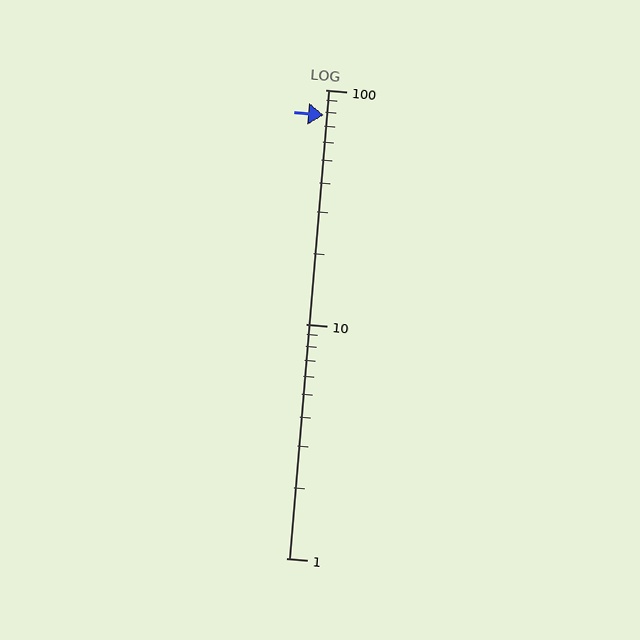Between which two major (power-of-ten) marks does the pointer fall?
The pointer is between 10 and 100.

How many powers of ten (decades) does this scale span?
The scale spans 2 decades, from 1 to 100.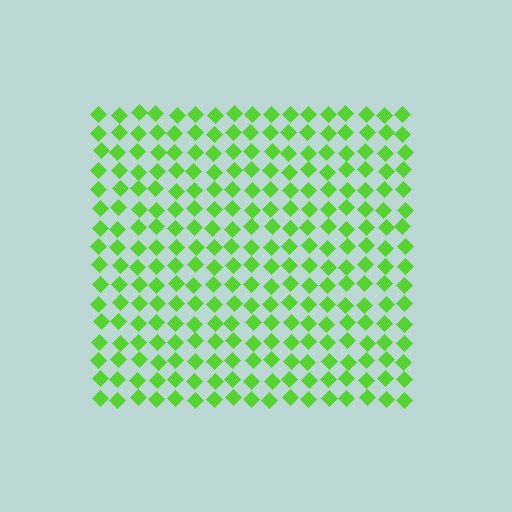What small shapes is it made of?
It is made of small diamonds.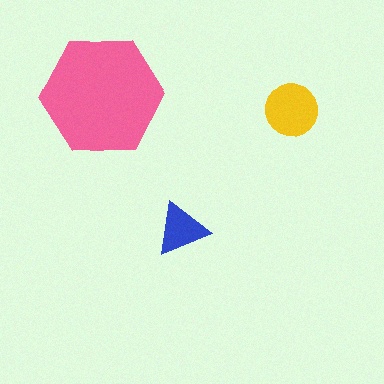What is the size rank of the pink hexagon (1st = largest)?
1st.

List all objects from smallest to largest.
The blue triangle, the yellow circle, the pink hexagon.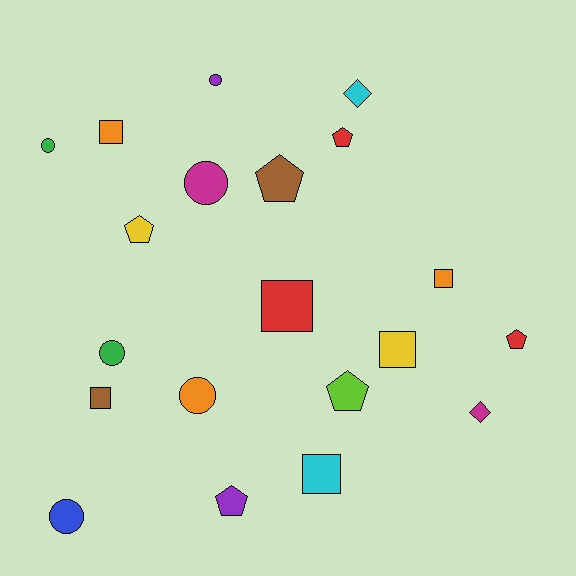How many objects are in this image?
There are 20 objects.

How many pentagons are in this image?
There are 6 pentagons.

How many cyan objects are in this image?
There are 2 cyan objects.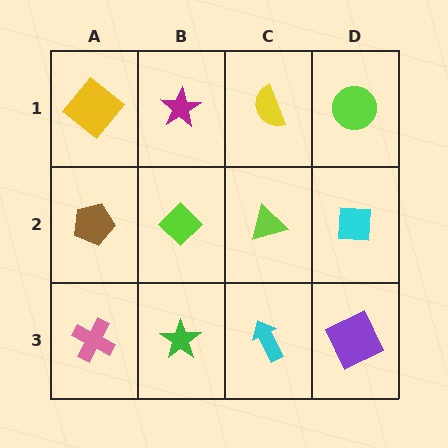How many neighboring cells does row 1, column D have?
2.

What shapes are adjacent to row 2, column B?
A magenta star (row 1, column B), a green star (row 3, column B), a brown pentagon (row 2, column A), a lime triangle (row 2, column C).